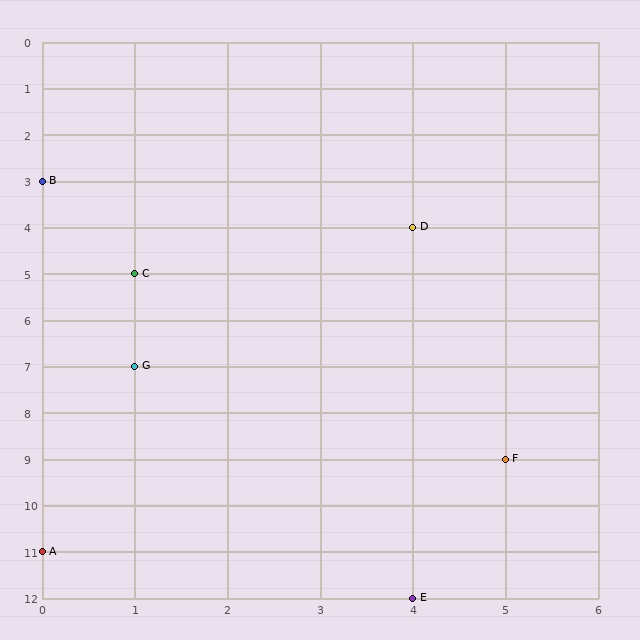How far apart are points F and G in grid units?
Points F and G are 4 columns and 2 rows apart (about 4.5 grid units diagonally).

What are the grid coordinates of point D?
Point D is at grid coordinates (4, 4).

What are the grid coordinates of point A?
Point A is at grid coordinates (0, 11).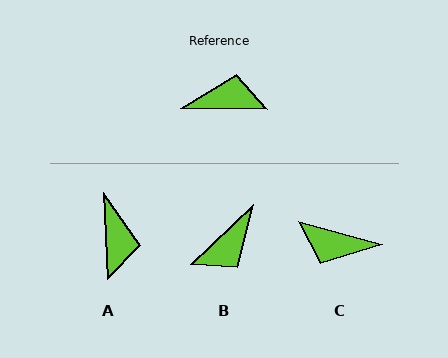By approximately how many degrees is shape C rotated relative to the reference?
Approximately 166 degrees counter-clockwise.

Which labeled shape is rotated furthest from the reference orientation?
C, about 166 degrees away.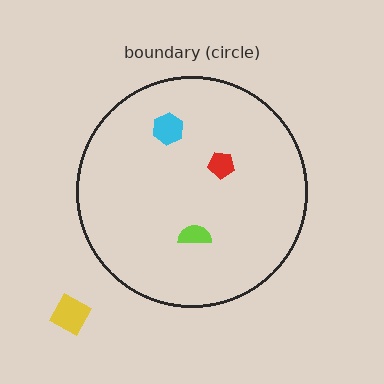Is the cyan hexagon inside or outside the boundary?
Inside.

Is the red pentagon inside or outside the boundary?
Inside.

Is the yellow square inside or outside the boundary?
Outside.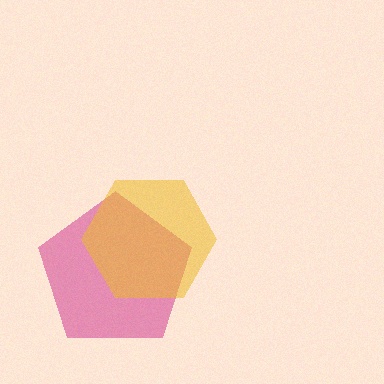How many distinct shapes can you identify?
There are 2 distinct shapes: a magenta pentagon, a yellow hexagon.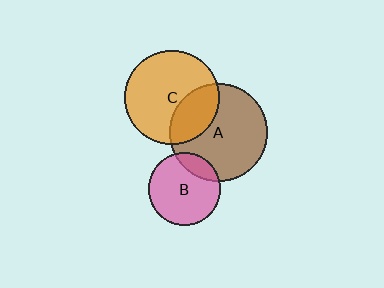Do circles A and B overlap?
Yes.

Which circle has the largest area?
Circle A (brown).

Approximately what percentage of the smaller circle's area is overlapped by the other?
Approximately 15%.